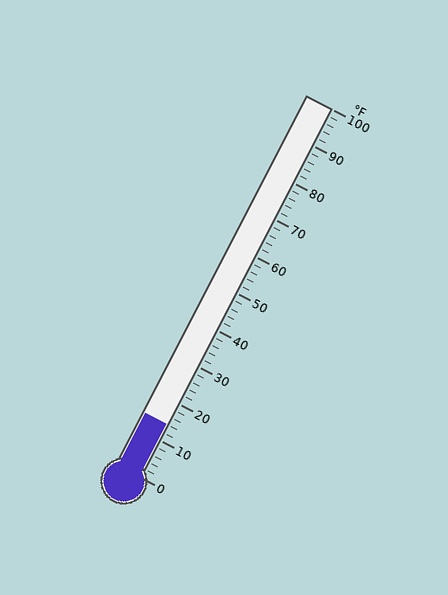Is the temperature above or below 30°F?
The temperature is below 30°F.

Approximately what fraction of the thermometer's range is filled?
The thermometer is filled to approximately 15% of its range.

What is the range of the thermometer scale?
The thermometer scale ranges from 0°F to 100°F.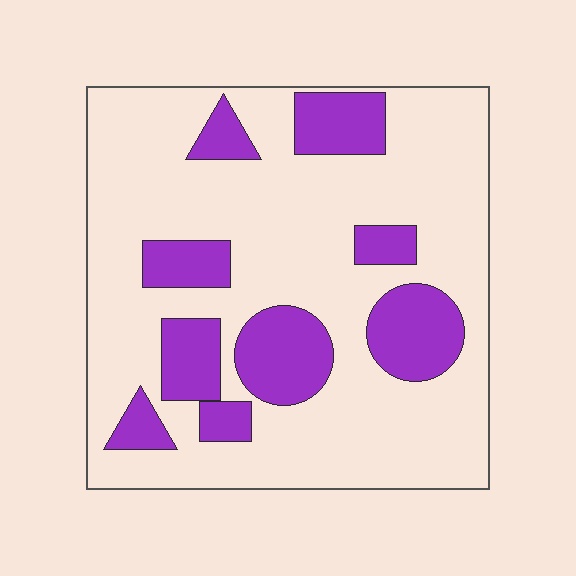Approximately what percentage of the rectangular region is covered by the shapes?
Approximately 25%.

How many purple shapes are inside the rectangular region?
9.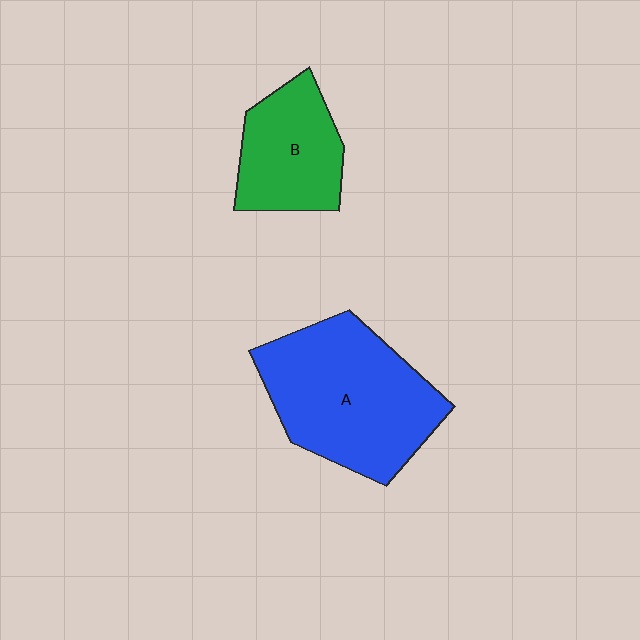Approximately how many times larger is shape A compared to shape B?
Approximately 1.7 times.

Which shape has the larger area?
Shape A (blue).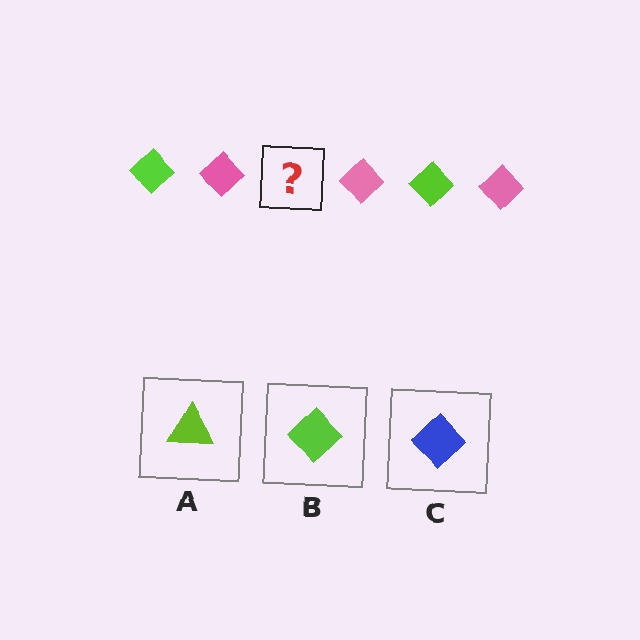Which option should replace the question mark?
Option B.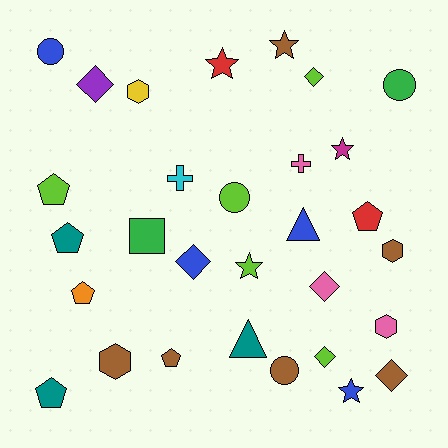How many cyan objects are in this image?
There is 1 cyan object.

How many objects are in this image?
There are 30 objects.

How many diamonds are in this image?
There are 6 diamonds.